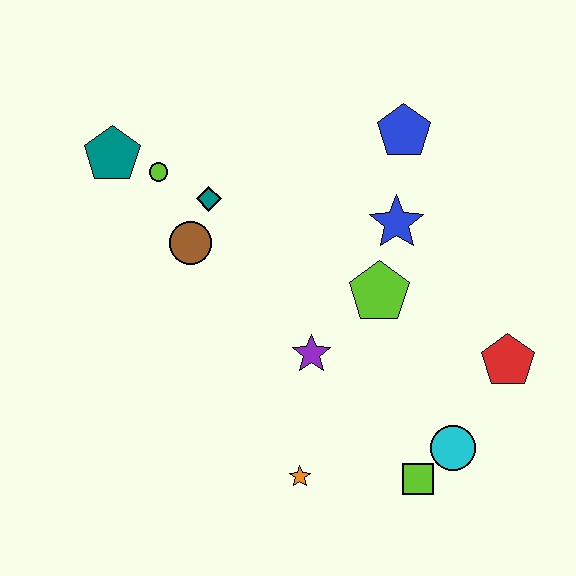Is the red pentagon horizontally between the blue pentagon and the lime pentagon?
No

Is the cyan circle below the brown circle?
Yes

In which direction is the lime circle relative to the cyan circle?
The lime circle is to the left of the cyan circle.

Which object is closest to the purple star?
The lime pentagon is closest to the purple star.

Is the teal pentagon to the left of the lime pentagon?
Yes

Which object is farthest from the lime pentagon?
The teal pentagon is farthest from the lime pentagon.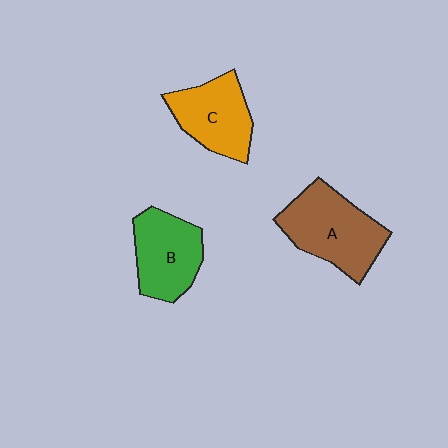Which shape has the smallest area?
Shape C (orange).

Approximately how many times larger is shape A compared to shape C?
Approximately 1.3 times.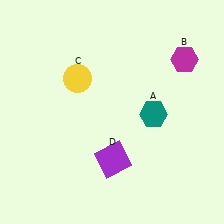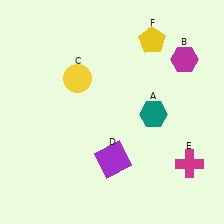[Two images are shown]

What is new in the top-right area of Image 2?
A yellow pentagon (F) was added in the top-right area of Image 2.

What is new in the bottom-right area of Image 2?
A magenta cross (E) was added in the bottom-right area of Image 2.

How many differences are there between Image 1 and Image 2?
There are 2 differences between the two images.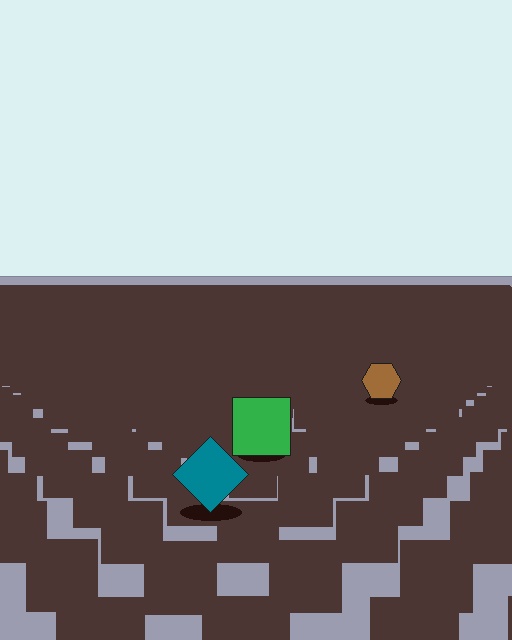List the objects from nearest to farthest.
From nearest to farthest: the teal diamond, the green square, the brown hexagon.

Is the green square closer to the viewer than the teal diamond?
No. The teal diamond is closer — you can tell from the texture gradient: the ground texture is coarser near it.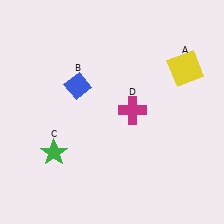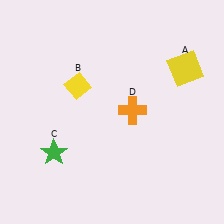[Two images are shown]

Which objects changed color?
B changed from blue to yellow. D changed from magenta to orange.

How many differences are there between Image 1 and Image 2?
There are 2 differences between the two images.